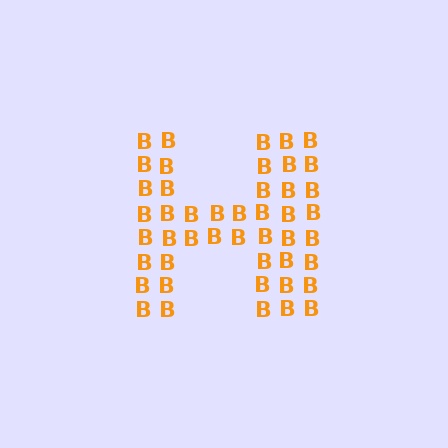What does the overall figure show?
The overall figure shows the letter H.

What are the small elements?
The small elements are letter B's.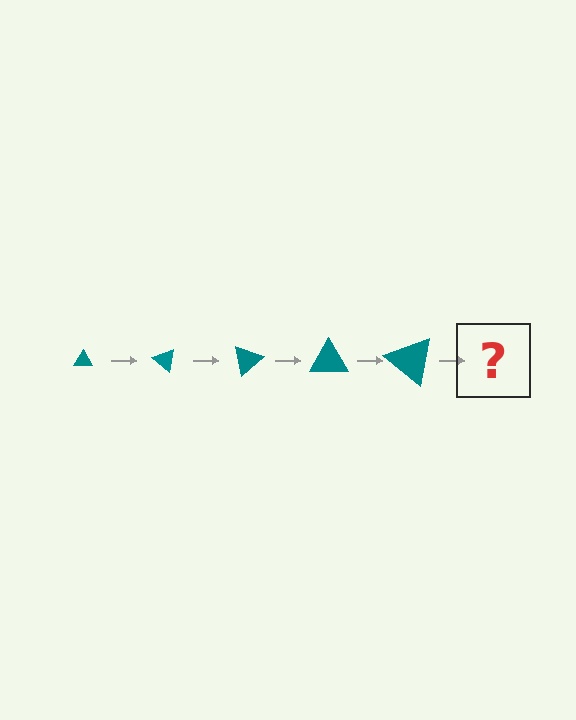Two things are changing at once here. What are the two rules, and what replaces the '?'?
The two rules are that the triangle grows larger each step and it rotates 40 degrees each step. The '?' should be a triangle, larger than the previous one and rotated 200 degrees from the start.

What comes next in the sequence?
The next element should be a triangle, larger than the previous one and rotated 200 degrees from the start.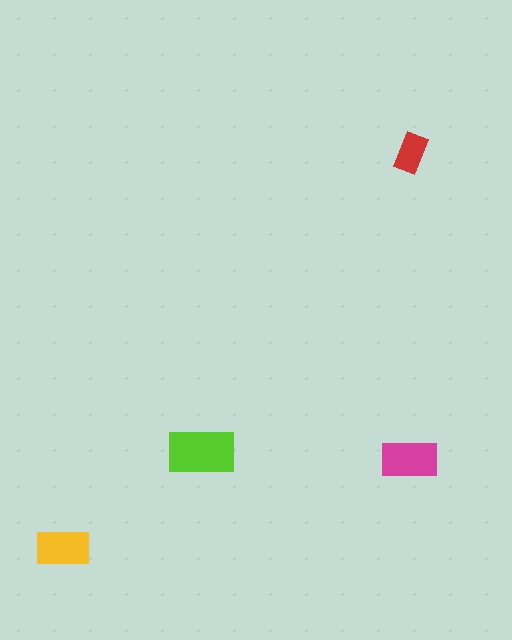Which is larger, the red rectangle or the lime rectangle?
The lime one.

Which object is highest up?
The red rectangle is topmost.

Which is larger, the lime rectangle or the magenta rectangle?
The lime one.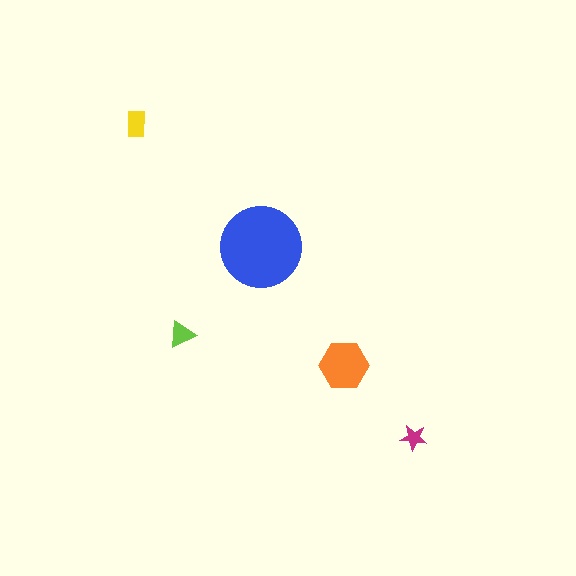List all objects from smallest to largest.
The magenta star, the lime triangle, the yellow rectangle, the orange hexagon, the blue circle.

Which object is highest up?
The yellow rectangle is topmost.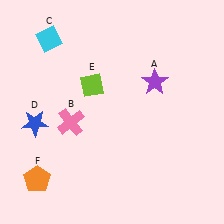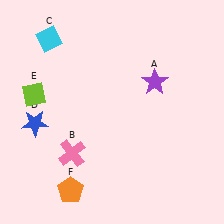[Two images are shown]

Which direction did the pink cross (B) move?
The pink cross (B) moved down.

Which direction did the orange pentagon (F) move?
The orange pentagon (F) moved right.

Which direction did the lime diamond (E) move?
The lime diamond (E) moved left.